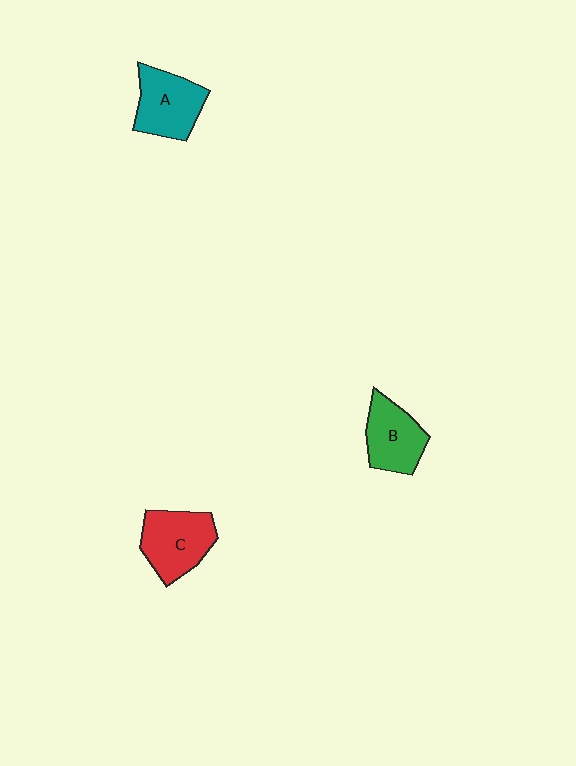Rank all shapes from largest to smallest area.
From largest to smallest: C (red), A (teal), B (green).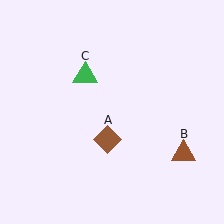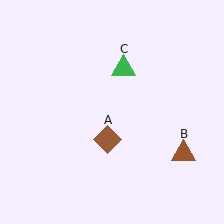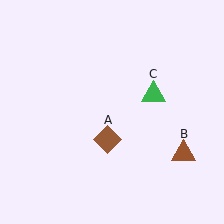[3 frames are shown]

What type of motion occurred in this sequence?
The green triangle (object C) rotated clockwise around the center of the scene.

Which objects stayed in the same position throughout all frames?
Brown diamond (object A) and brown triangle (object B) remained stationary.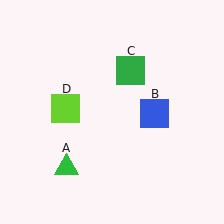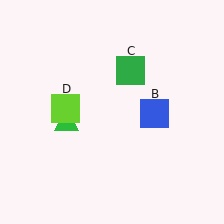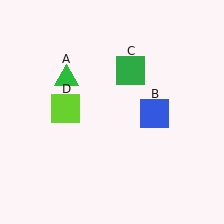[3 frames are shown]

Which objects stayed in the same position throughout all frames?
Blue square (object B) and green square (object C) and lime square (object D) remained stationary.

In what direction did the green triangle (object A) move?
The green triangle (object A) moved up.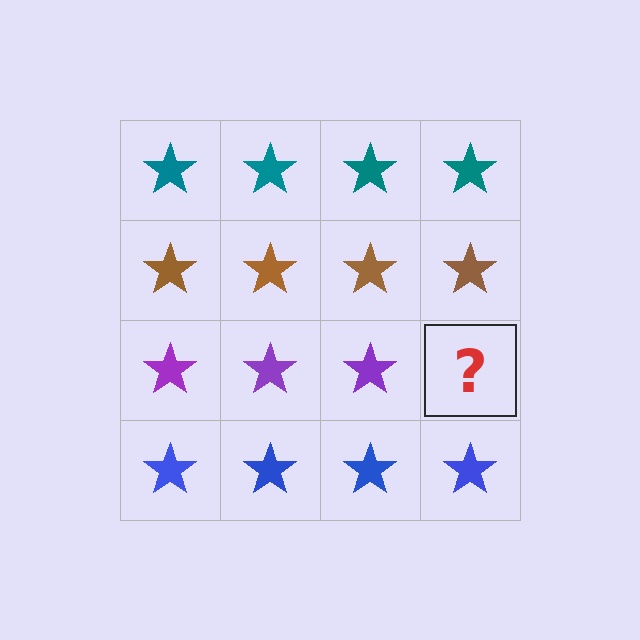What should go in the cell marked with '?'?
The missing cell should contain a purple star.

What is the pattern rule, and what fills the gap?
The rule is that each row has a consistent color. The gap should be filled with a purple star.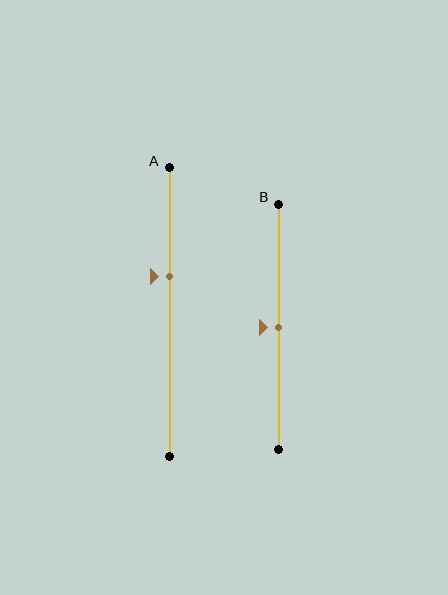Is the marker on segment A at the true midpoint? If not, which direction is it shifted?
No, the marker on segment A is shifted upward by about 12% of the segment length.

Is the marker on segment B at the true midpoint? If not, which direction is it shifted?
Yes, the marker on segment B is at the true midpoint.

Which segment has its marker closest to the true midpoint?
Segment B has its marker closest to the true midpoint.